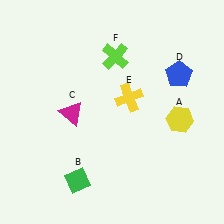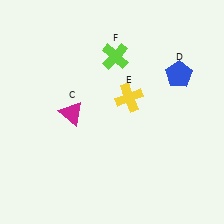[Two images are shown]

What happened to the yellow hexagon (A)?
The yellow hexagon (A) was removed in Image 2. It was in the bottom-right area of Image 1.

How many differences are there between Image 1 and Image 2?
There are 2 differences between the two images.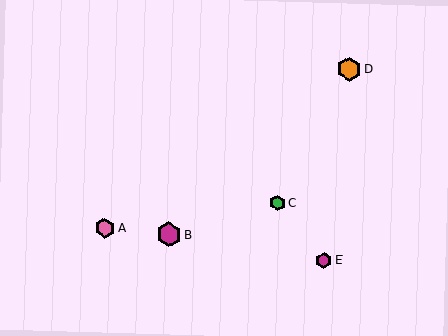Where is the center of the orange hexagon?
The center of the orange hexagon is at (349, 69).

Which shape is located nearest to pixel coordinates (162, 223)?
The magenta hexagon (labeled B) at (169, 235) is nearest to that location.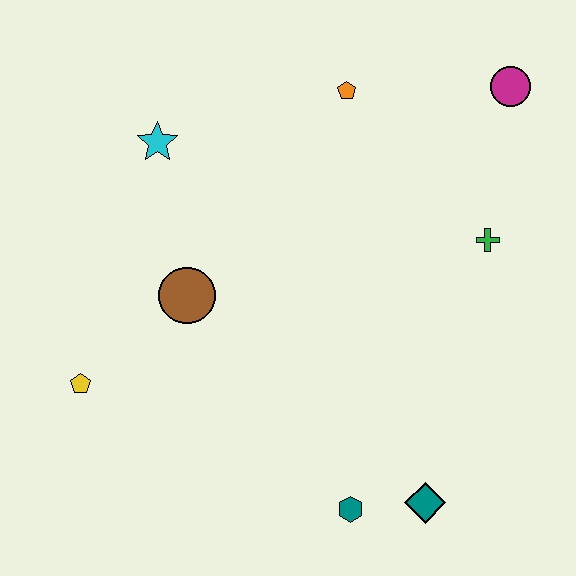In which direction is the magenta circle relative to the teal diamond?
The magenta circle is above the teal diamond.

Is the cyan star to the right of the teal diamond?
No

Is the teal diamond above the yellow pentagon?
No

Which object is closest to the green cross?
The magenta circle is closest to the green cross.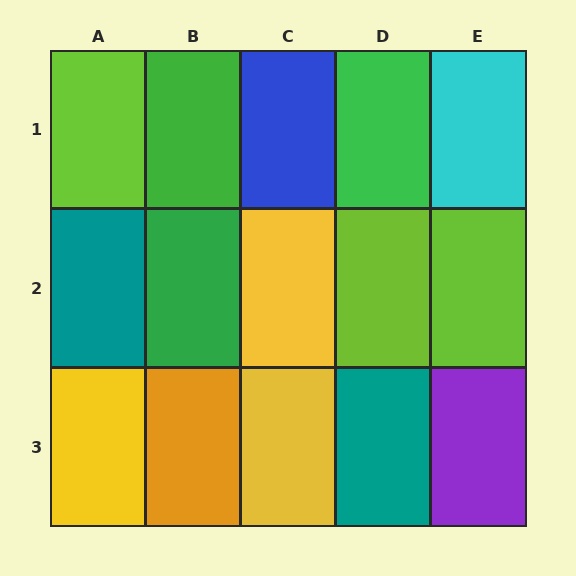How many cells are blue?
1 cell is blue.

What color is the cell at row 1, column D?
Green.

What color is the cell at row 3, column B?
Orange.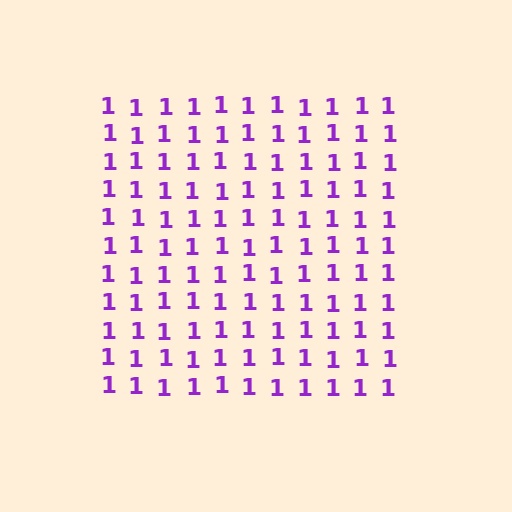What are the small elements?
The small elements are digit 1's.